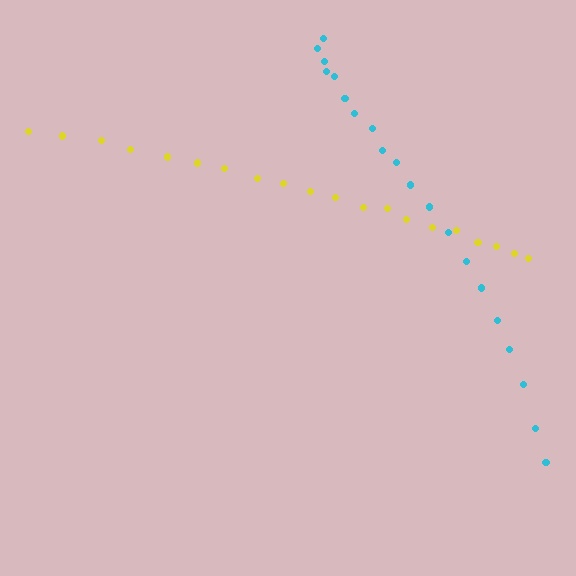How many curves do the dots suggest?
There are 2 distinct paths.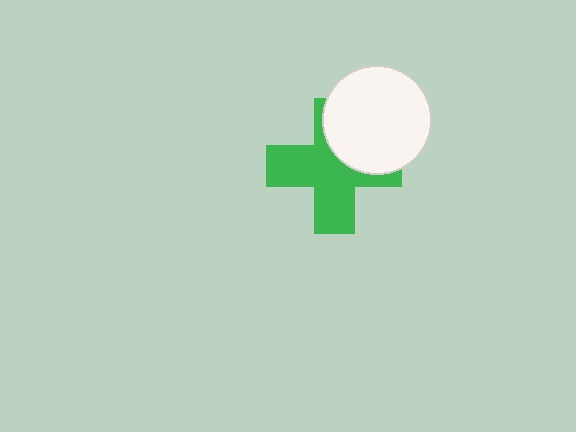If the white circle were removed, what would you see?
You would see the complete green cross.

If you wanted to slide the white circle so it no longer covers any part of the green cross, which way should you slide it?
Slide it toward the upper-right — that is the most direct way to separate the two shapes.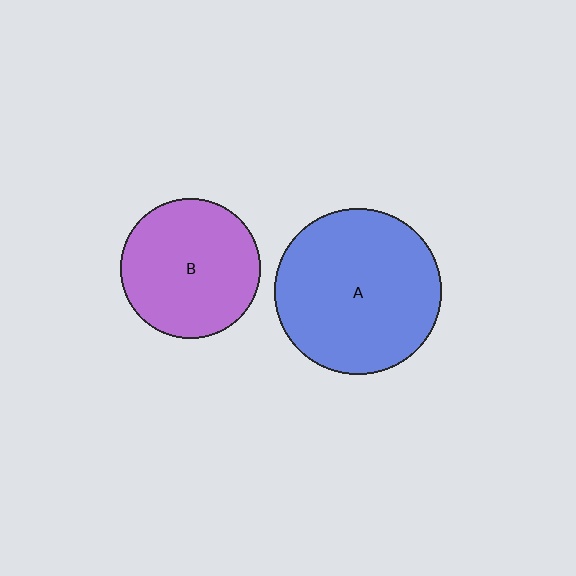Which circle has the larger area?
Circle A (blue).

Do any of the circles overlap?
No, none of the circles overlap.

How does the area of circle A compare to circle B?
Approximately 1.4 times.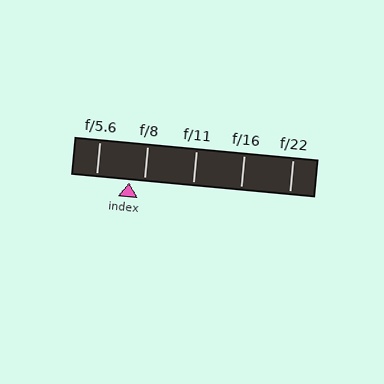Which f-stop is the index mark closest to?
The index mark is closest to f/8.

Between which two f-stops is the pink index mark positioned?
The index mark is between f/5.6 and f/8.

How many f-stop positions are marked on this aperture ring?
There are 5 f-stop positions marked.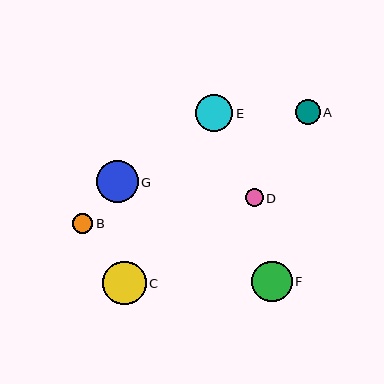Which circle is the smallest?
Circle D is the smallest with a size of approximately 18 pixels.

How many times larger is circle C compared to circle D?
Circle C is approximately 2.5 times the size of circle D.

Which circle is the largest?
Circle C is the largest with a size of approximately 43 pixels.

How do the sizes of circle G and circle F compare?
Circle G and circle F are approximately the same size.